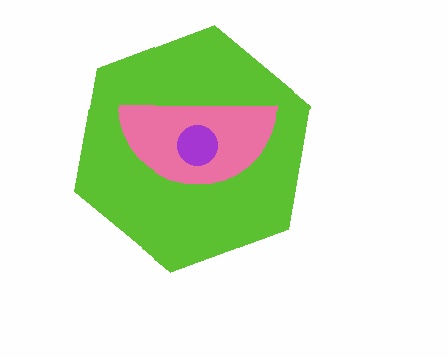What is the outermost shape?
The lime hexagon.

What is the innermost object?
The purple circle.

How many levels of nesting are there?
3.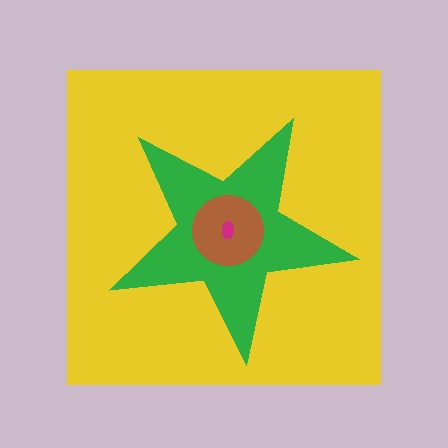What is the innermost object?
The magenta ellipse.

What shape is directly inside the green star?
The brown circle.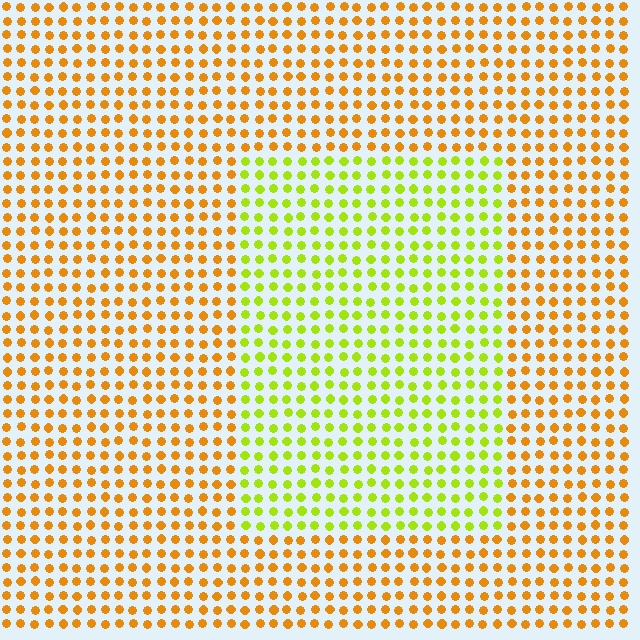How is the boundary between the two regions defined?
The boundary is defined purely by a slight shift in hue (about 45 degrees). Spacing, size, and orientation are identical on both sides.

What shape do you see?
I see a rectangle.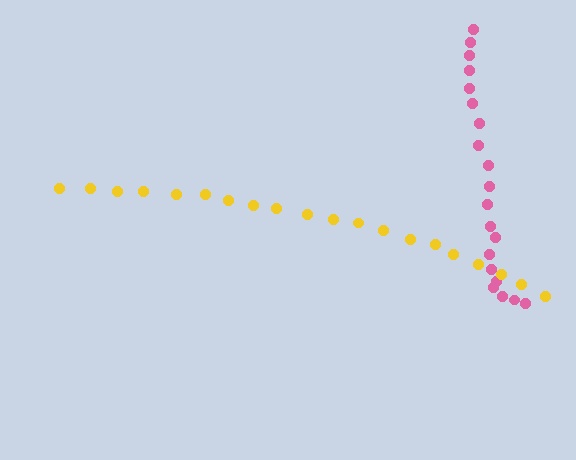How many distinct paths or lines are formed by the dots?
There are 2 distinct paths.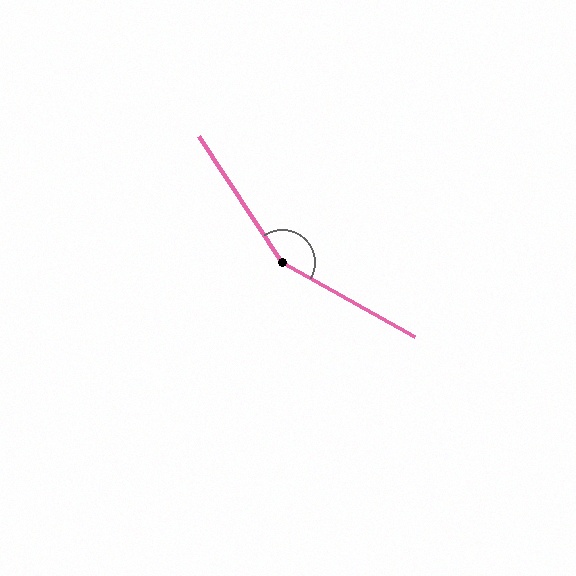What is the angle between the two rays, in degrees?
Approximately 152 degrees.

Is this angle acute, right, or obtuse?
It is obtuse.